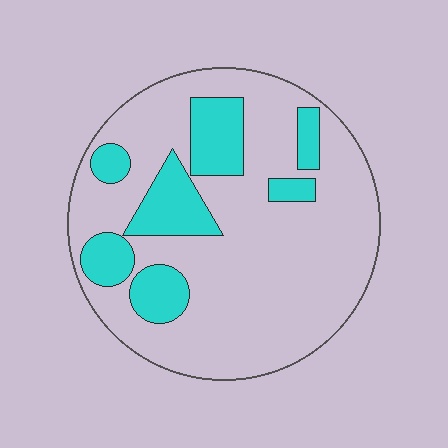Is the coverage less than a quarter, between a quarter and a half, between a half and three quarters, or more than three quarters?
Less than a quarter.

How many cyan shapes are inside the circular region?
7.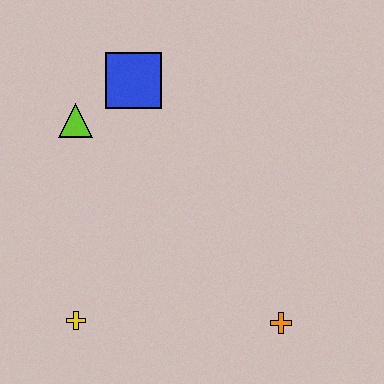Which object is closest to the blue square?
The lime triangle is closest to the blue square.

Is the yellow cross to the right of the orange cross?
No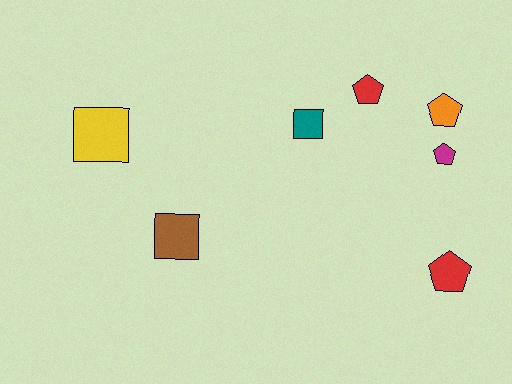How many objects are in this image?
There are 7 objects.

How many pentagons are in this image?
There are 4 pentagons.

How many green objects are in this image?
There are no green objects.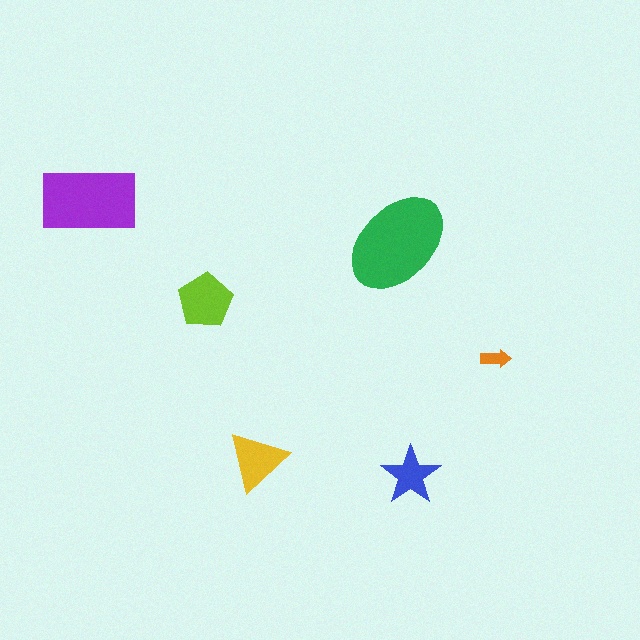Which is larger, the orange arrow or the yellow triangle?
The yellow triangle.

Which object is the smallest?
The orange arrow.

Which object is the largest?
The green ellipse.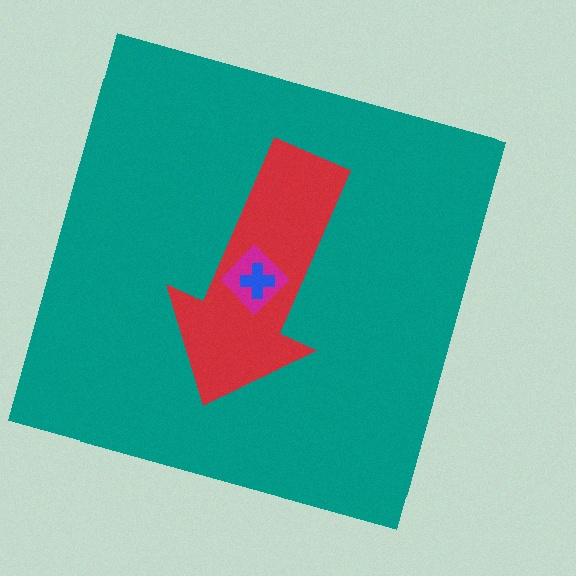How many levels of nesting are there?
4.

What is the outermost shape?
The teal square.